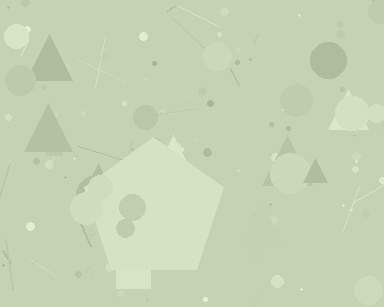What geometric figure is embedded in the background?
A pentagon is embedded in the background.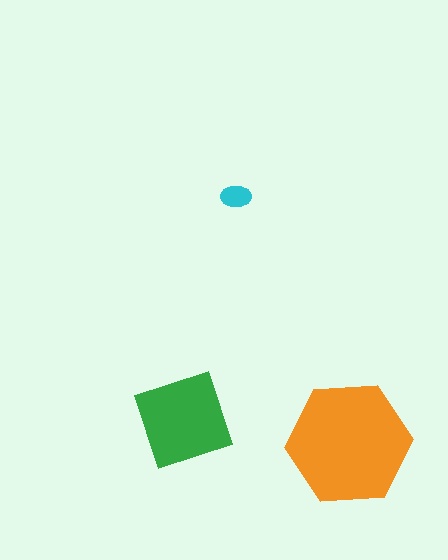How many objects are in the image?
There are 3 objects in the image.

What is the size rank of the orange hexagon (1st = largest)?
1st.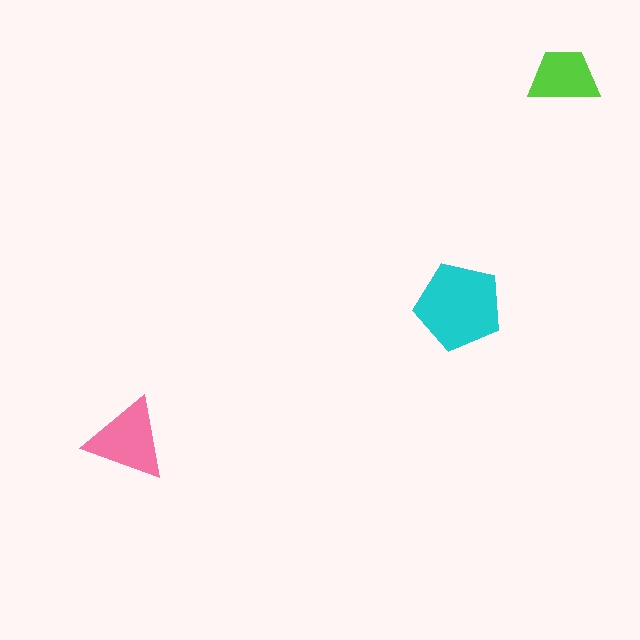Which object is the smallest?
The lime trapezoid.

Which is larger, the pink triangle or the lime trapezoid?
The pink triangle.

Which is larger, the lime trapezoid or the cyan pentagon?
The cyan pentagon.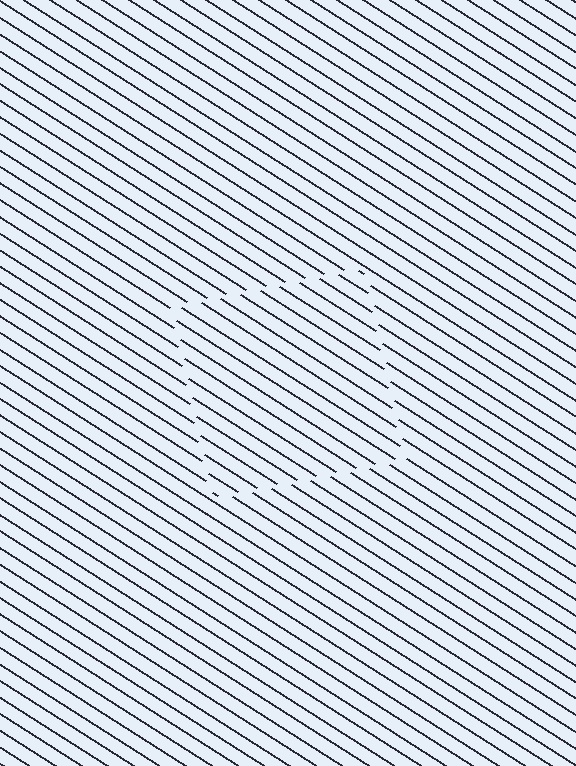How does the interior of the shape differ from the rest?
The interior of the shape contains the same grating, shifted by half a period — the contour is defined by the phase discontinuity where line-ends from the inner and outer gratings abut.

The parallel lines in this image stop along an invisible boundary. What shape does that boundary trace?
An illusory square. The interior of the shape contains the same grating, shifted by half a period — the contour is defined by the phase discontinuity where line-ends from the inner and outer gratings abut.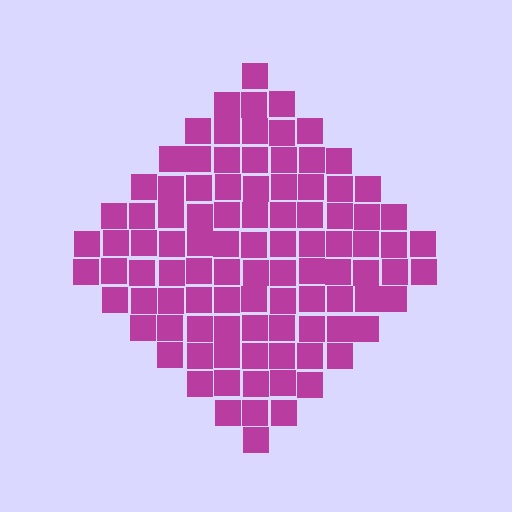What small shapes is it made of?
It is made of small squares.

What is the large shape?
The large shape is a diamond.